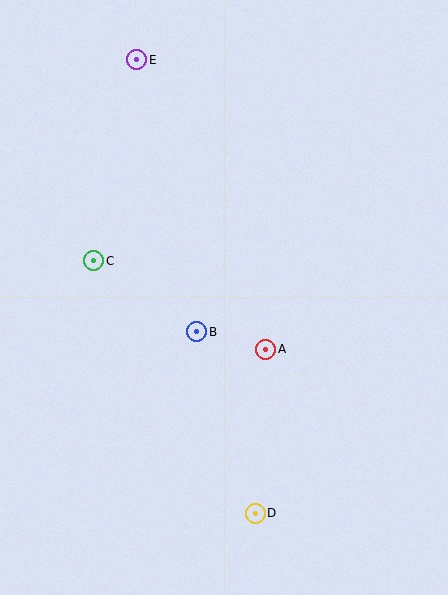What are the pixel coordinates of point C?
Point C is at (94, 261).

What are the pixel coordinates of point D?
Point D is at (255, 513).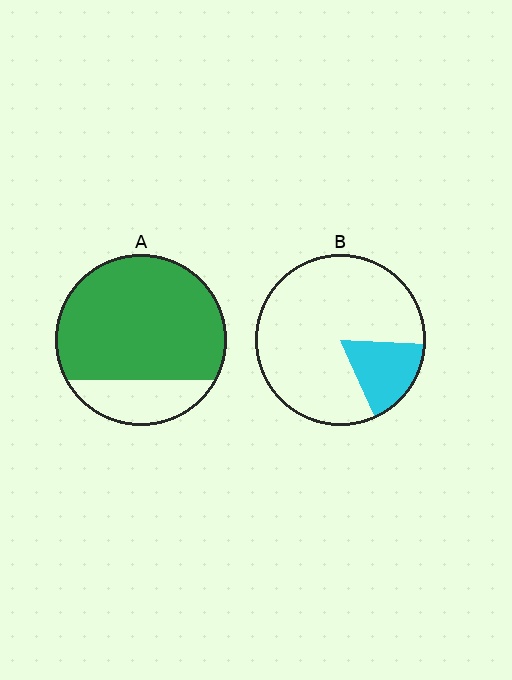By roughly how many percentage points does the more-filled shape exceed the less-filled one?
By roughly 60 percentage points (A over B).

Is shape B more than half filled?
No.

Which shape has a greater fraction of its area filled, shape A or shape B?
Shape A.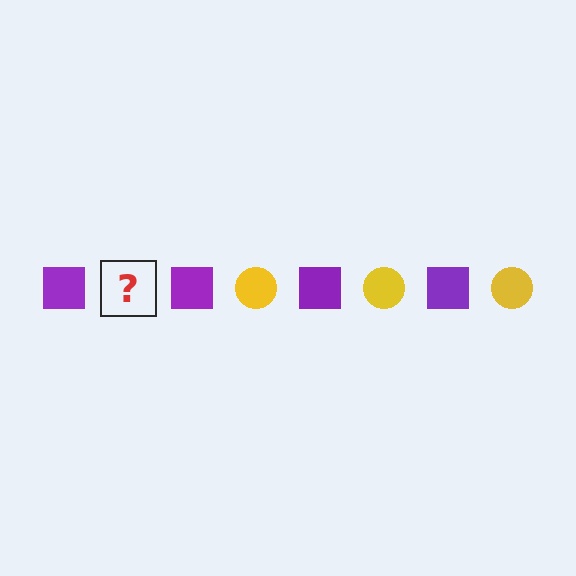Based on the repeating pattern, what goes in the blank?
The blank should be a yellow circle.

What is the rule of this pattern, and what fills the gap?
The rule is that the pattern alternates between purple square and yellow circle. The gap should be filled with a yellow circle.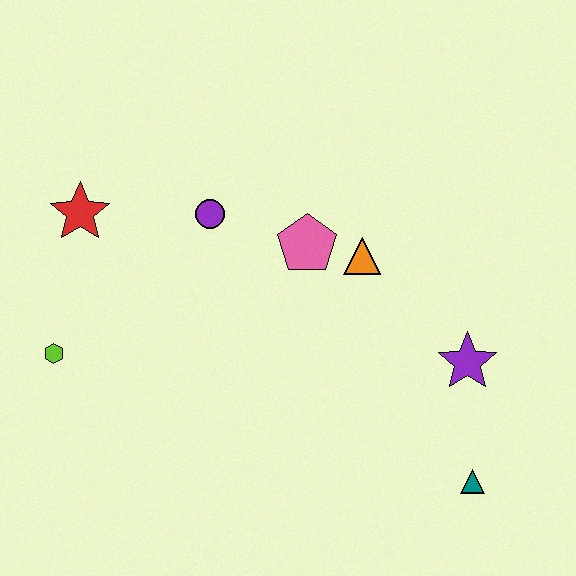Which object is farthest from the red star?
The teal triangle is farthest from the red star.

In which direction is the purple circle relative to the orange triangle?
The purple circle is to the left of the orange triangle.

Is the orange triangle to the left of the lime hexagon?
No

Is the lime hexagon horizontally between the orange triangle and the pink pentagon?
No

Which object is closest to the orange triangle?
The pink pentagon is closest to the orange triangle.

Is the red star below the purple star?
No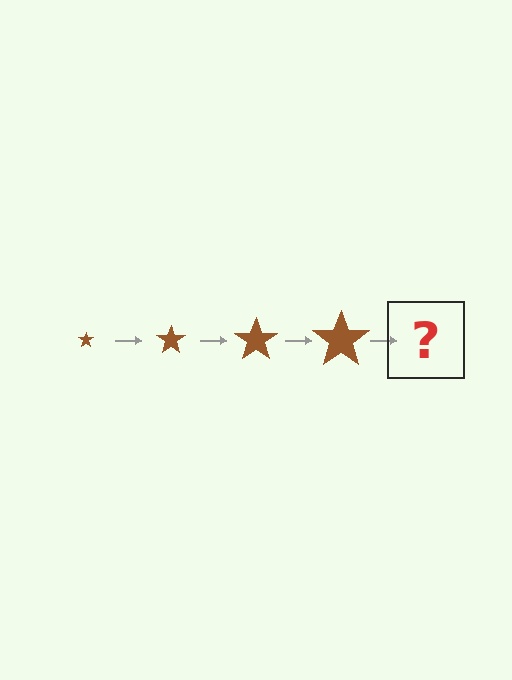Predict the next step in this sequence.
The next step is a brown star, larger than the previous one.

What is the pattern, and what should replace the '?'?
The pattern is that the star gets progressively larger each step. The '?' should be a brown star, larger than the previous one.